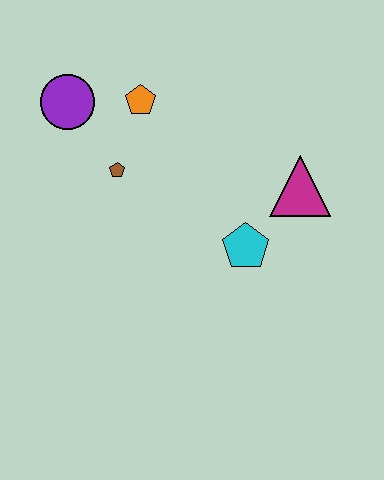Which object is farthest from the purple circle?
The magenta triangle is farthest from the purple circle.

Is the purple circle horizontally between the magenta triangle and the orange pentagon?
No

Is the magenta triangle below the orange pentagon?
Yes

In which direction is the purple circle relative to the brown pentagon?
The purple circle is above the brown pentagon.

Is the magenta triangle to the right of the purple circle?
Yes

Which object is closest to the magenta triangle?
The cyan pentagon is closest to the magenta triangle.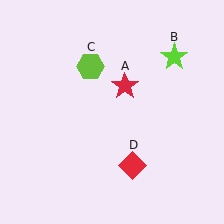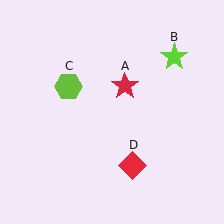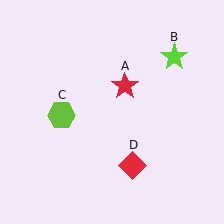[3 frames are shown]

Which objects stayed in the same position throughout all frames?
Red star (object A) and lime star (object B) and red diamond (object D) remained stationary.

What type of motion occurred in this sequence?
The lime hexagon (object C) rotated counterclockwise around the center of the scene.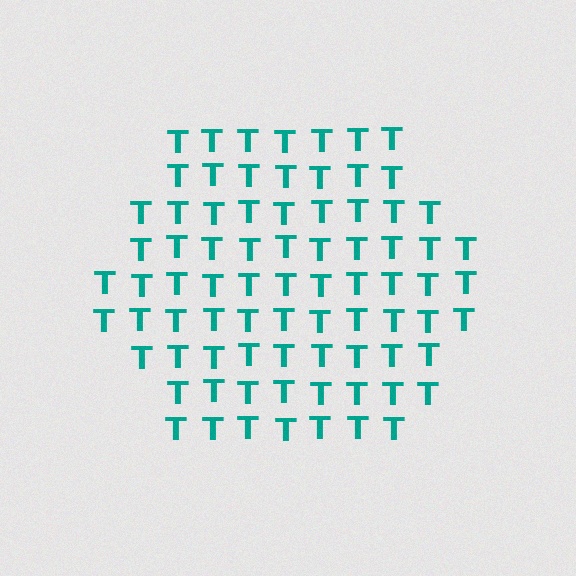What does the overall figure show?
The overall figure shows a hexagon.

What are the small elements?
The small elements are letter T's.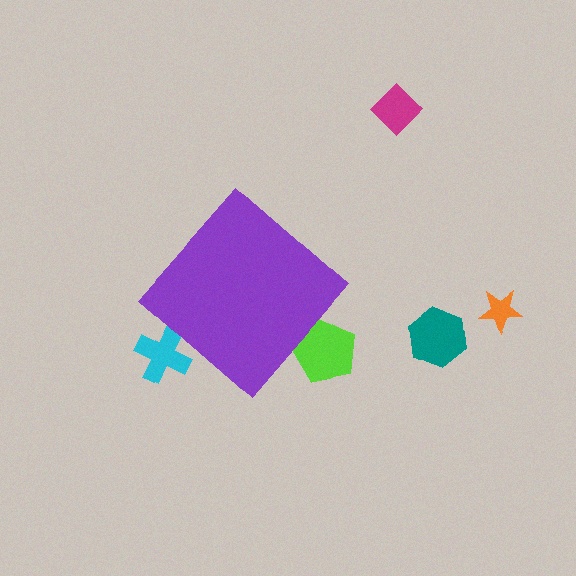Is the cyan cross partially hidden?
Yes, the cyan cross is partially hidden behind the purple diamond.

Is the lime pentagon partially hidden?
Yes, the lime pentagon is partially hidden behind the purple diamond.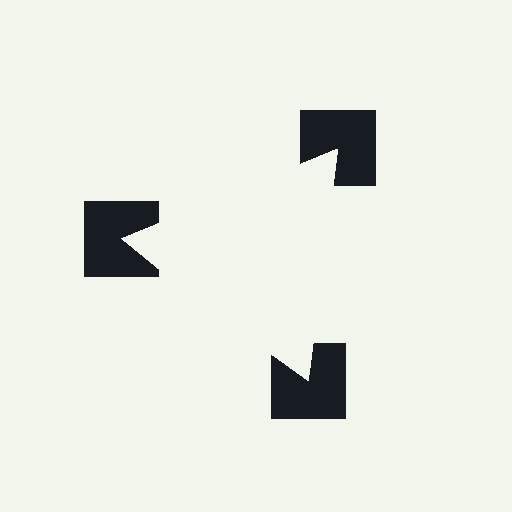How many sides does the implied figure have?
3 sides.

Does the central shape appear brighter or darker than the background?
It typically appears slightly brighter than the background, even though no actual brightness change is drawn.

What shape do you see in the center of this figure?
An illusory triangle — its edges are inferred from the aligned wedge cuts in the notched squares, not physically drawn.